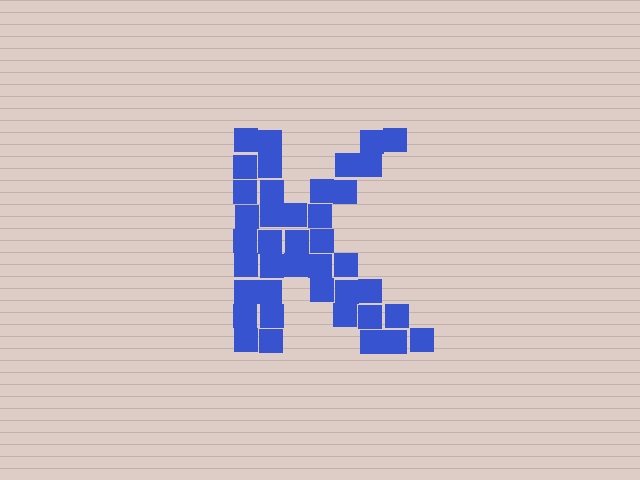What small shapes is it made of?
It is made of small squares.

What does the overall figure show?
The overall figure shows the letter K.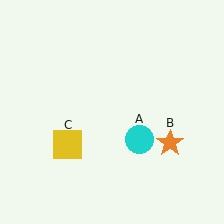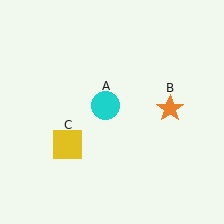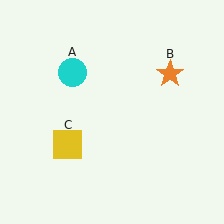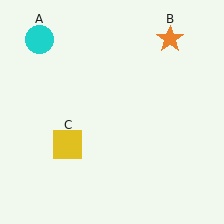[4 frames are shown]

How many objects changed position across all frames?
2 objects changed position: cyan circle (object A), orange star (object B).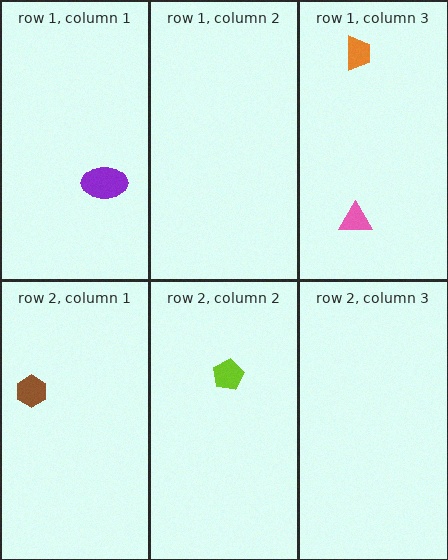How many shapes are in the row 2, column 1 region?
1.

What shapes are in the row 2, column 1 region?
The brown hexagon.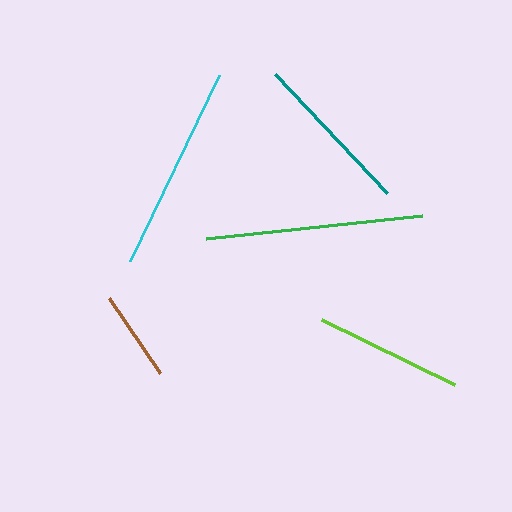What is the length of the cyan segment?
The cyan segment is approximately 206 pixels long.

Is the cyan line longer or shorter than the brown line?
The cyan line is longer than the brown line.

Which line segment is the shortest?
The brown line is the shortest at approximately 91 pixels.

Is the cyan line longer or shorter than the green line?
The green line is longer than the cyan line.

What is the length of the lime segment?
The lime segment is approximately 148 pixels long.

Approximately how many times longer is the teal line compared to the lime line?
The teal line is approximately 1.1 times the length of the lime line.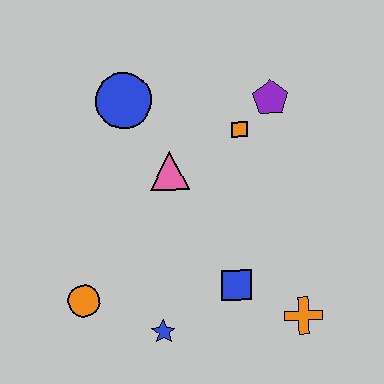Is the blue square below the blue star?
No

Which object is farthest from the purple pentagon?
The orange circle is farthest from the purple pentagon.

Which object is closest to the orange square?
The purple pentagon is closest to the orange square.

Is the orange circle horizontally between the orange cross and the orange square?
No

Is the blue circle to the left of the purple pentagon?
Yes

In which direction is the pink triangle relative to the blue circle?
The pink triangle is below the blue circle.